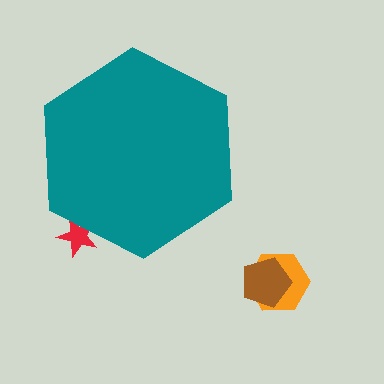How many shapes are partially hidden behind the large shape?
1 shape is partially hidden.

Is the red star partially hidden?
Yes, the red star is partially hidden behind the teal hexagon.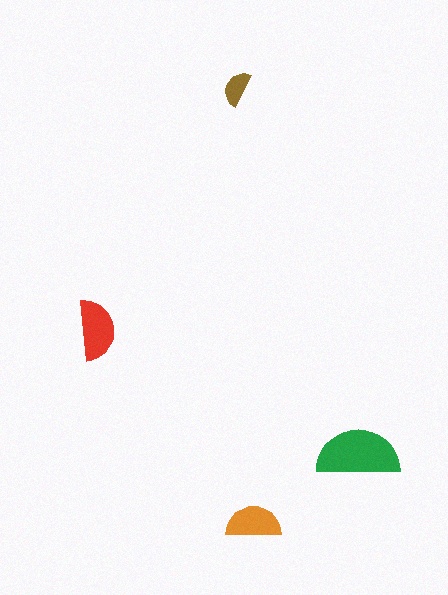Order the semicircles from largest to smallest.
the green one, the red one, the orange one, the brown one.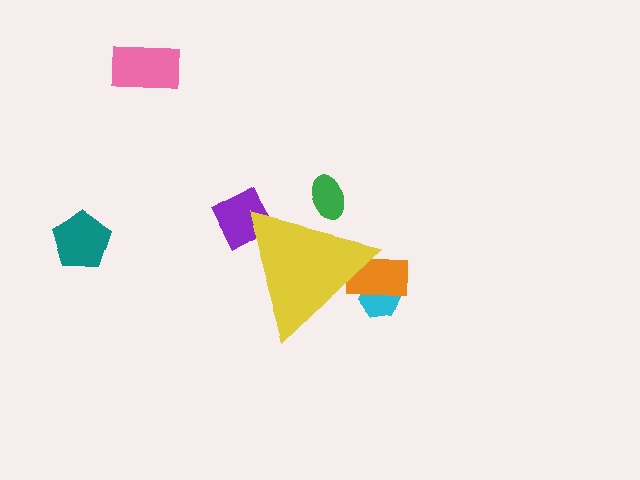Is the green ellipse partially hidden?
Yes, the green ellipse is partially hidden behind the yellow triangle.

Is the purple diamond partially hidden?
Yes, the purple diamond is partially hidden behind the yellow triangle.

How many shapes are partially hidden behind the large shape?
4 shapes are partially hidden.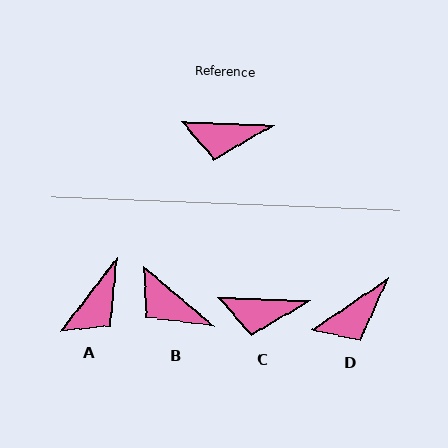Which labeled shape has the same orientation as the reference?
C.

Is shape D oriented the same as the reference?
No, it is off by about 36 degrees.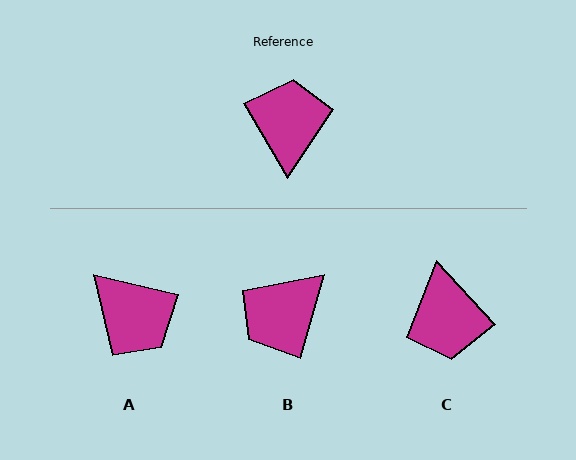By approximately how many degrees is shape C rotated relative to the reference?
Approximately 168 degrees clockwise.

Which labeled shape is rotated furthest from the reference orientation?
C, about 168 degrees away.